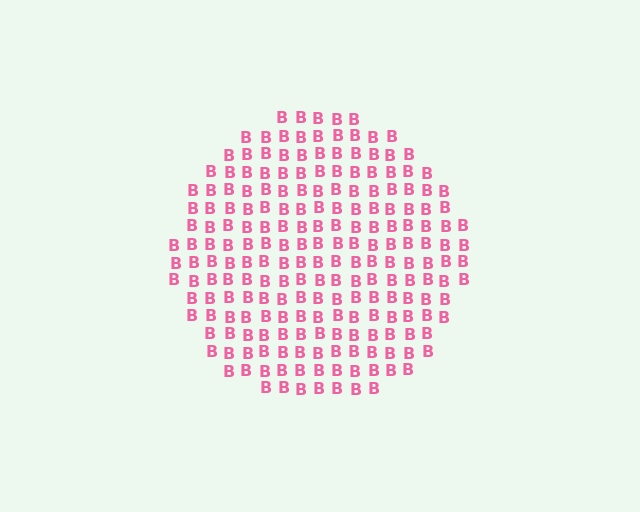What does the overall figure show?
The overall figure shows a circle.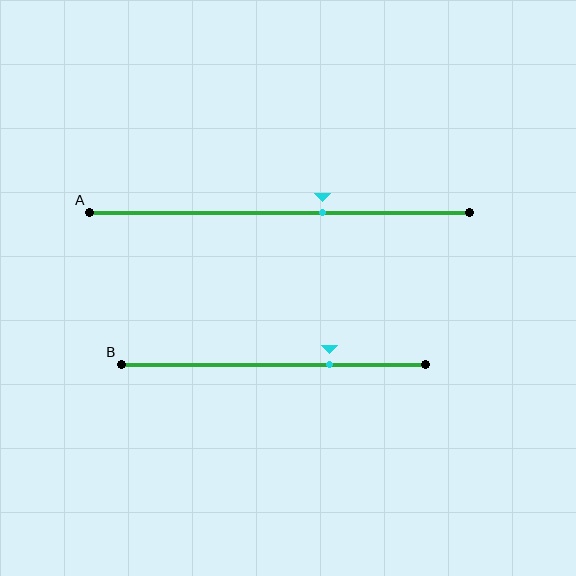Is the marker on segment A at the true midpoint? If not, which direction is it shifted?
No, the marker on segment A is shifted to the right by about 11% of the segment length.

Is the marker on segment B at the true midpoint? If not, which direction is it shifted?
No, the marker on segment B is shifted to the right by about 18% of the segment length.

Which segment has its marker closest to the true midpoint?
Segment A has its marker closest to the true midpoint.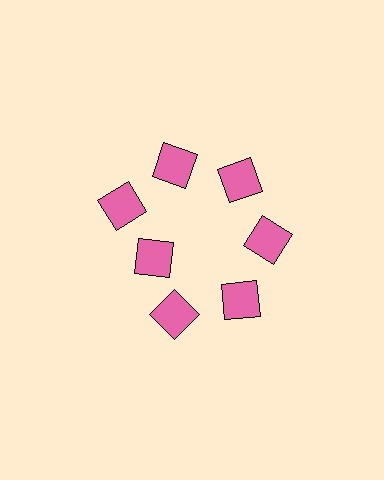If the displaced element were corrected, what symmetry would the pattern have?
It would have 7-fold rotational symmetry — the pattern would map onto itself every 51 degrees.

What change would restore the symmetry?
The symmetry would be restored by moving it outward, back onto the ring so that all 7 squares sit at equal angles and equal distance from the center.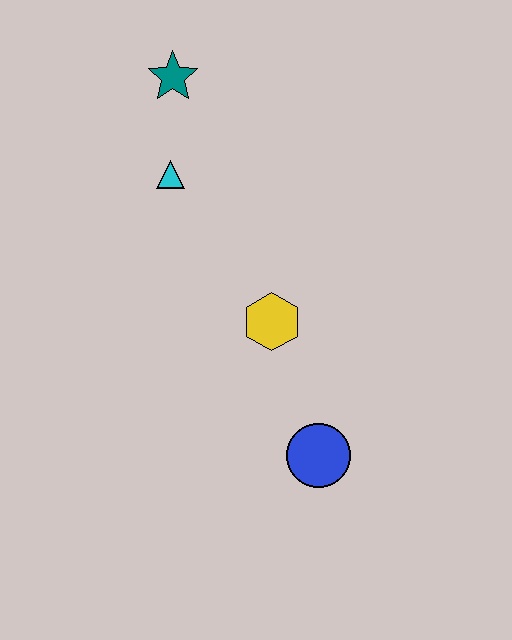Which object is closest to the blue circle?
The yellow hexagon is closest to the blue circle.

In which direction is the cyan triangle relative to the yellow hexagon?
The cyan triangle is above the yellow hexagon.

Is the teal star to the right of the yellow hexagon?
No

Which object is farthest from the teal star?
The blue circle is farthest from the teal star.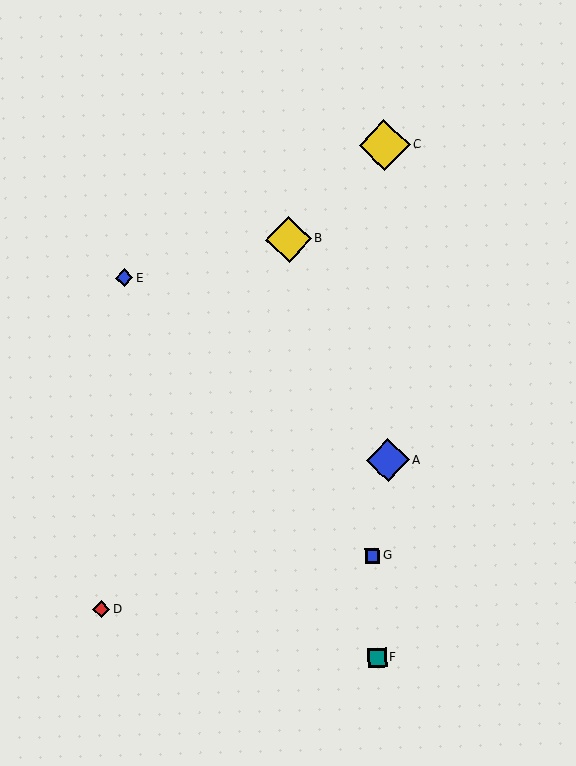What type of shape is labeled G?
Shape G is a blue square.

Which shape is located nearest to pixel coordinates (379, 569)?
The blue square (labeled G) at (372, 556) is nearest to that location.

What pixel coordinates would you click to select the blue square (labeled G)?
Click at (372, 556) to select the blue square G.